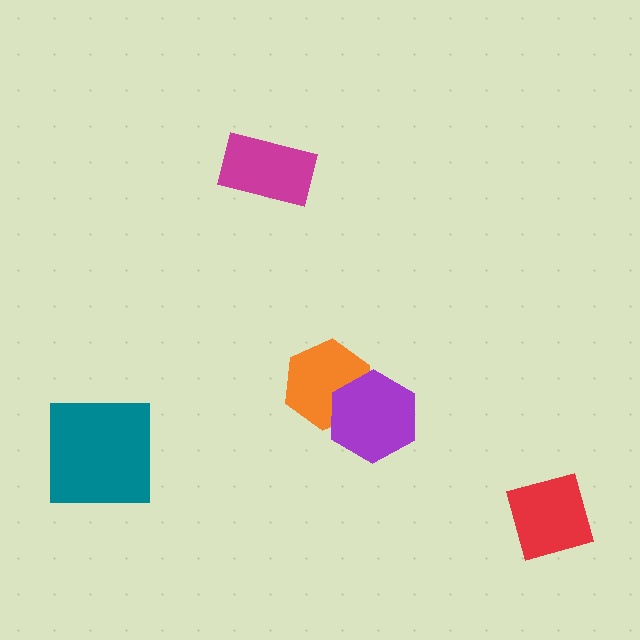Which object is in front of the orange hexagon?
The purple hexagon is in front of the orange hexagon.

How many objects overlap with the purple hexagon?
1 object overlaps with the purple hexagon.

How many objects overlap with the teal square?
0 objects overlap with the teal square.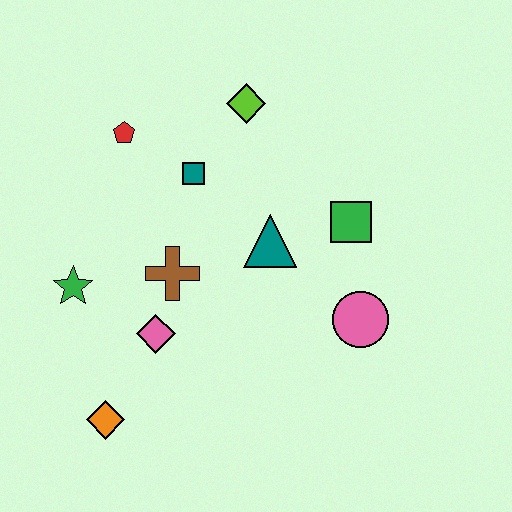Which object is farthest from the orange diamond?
The lime diamond is farthest from the orange diamond.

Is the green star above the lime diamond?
No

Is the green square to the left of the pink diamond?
No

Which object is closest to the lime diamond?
The teal square is closest to the lime diamond.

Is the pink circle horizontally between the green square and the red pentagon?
No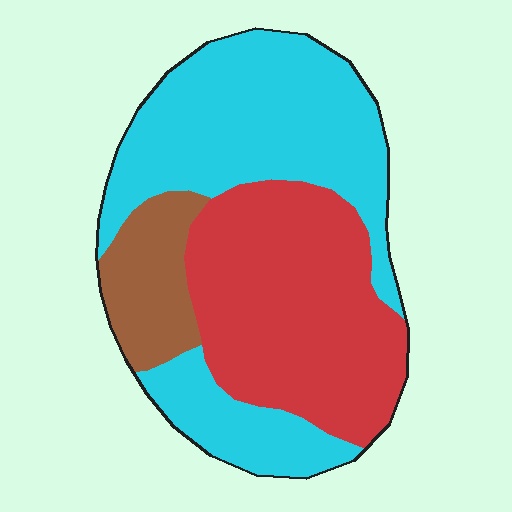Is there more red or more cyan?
Cyan.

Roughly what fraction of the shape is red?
Red covers about 40% of the shape.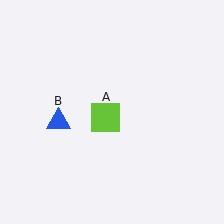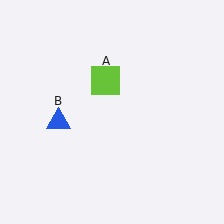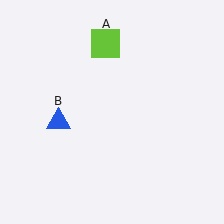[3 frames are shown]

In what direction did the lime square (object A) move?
The lime square (object A) moved up.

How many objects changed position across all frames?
1 object changed position: lime square (object A).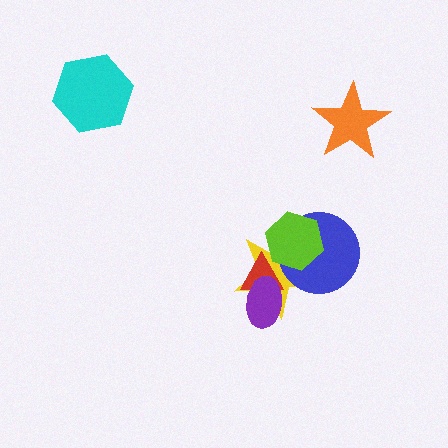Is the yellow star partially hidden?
Yes, it is partially covered by another shape.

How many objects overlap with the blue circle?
2 objects overlap with the blue circle.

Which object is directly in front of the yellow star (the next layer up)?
The red triangle is directly in front of the yellow star.